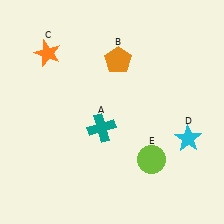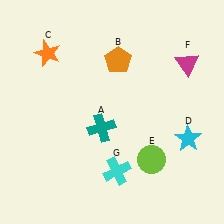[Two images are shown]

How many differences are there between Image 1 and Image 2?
There are 2 differences between the two images.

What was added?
A magenta triangle (F), a cyan cross (G) were added in Image 2.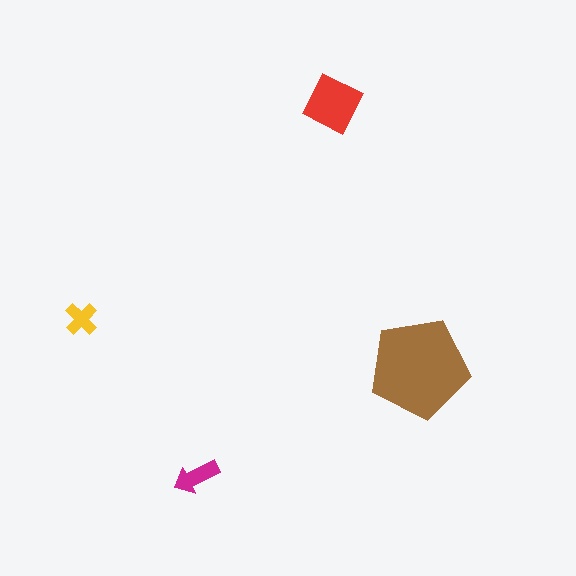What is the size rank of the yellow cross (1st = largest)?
4th.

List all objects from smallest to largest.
The yellow cross, the magenta arrow, the red square, the brown pentagon.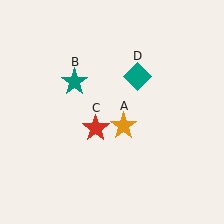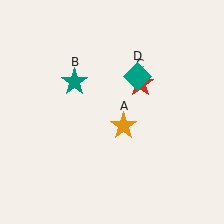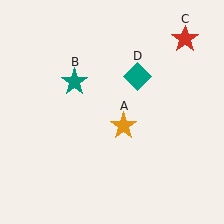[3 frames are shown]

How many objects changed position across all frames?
1 object changed position: red star (object C).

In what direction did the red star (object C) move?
The red star (object C) moved up and to the right.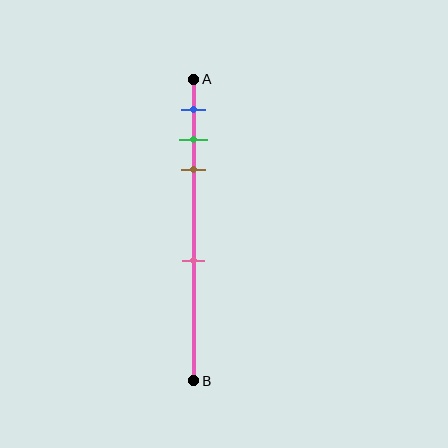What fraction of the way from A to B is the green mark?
The green mark is approximately 20% (0.2) of the way from A to B.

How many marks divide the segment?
There are 4 marks dividing the segment.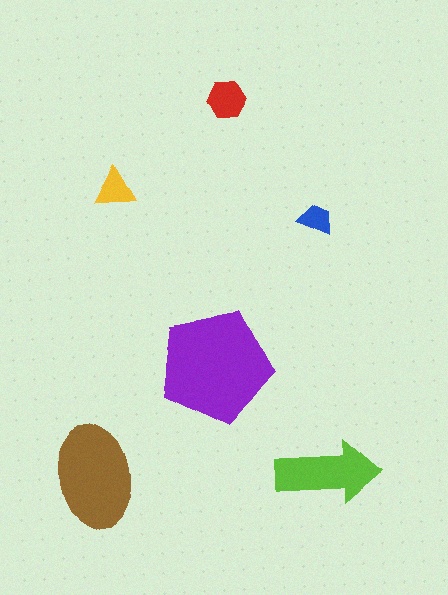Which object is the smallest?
The blue trapezoid.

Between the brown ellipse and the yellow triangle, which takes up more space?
The brown ellipse.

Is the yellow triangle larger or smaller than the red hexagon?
Smaller.